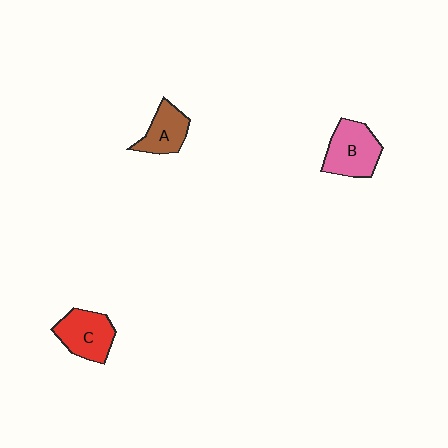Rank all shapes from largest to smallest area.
From largest to smallest: B (pink), C (red), A (brown).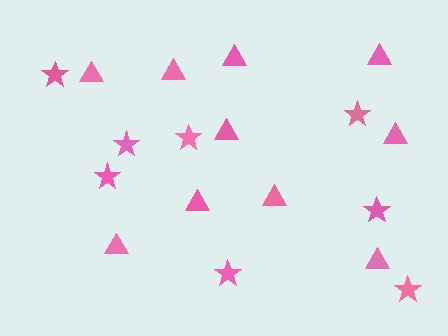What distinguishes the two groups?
There are 2 groups: one group of stars (8) and one group of triangles (10).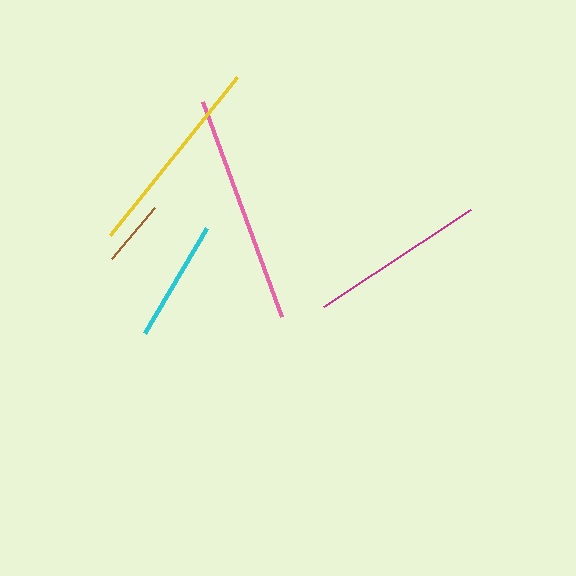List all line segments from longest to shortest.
From longest to shortest: pink, yellow, magenta, cyan, brown.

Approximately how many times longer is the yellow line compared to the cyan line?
The yellow line is approximately 1.7 times the length of the cyan line.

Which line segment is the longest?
The pink line is the longest at approximately 230 pixels.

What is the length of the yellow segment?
The yellow segment is approximately 203 pixels long.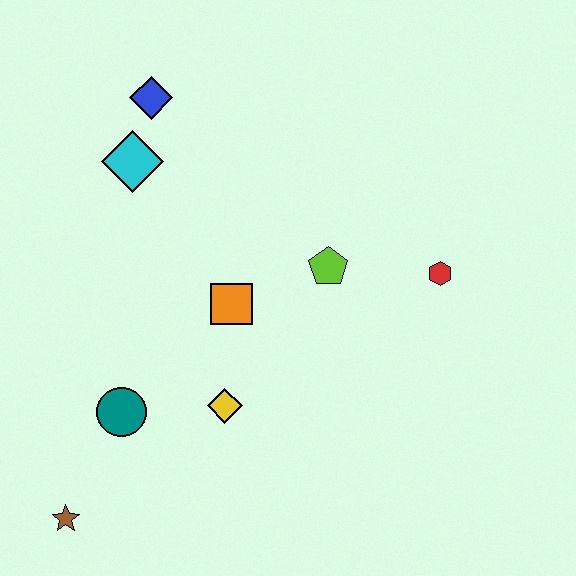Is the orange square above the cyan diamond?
No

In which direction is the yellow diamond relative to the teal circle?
The yellow diamond is to the right of the teal circle.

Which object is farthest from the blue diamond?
The brown star is farthest from the blue diamond.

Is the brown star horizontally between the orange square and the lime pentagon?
No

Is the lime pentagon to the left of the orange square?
No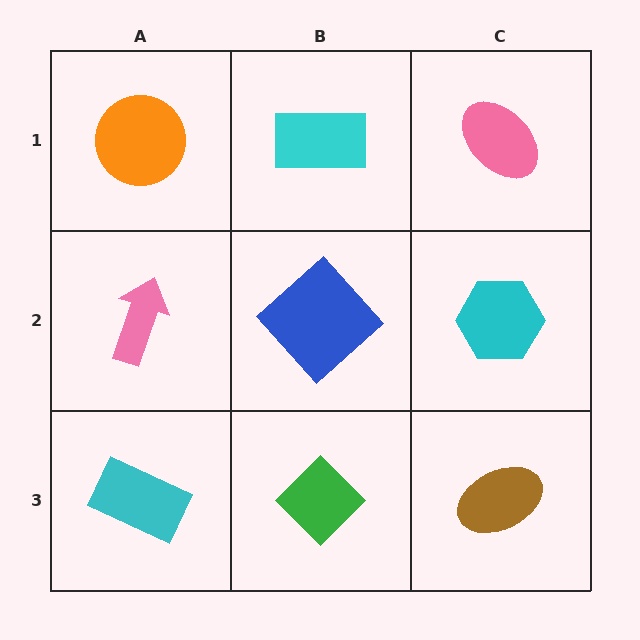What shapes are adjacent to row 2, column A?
An orange circle (row 1, column A), a cyan rectangle (row 3, column A), a blue diamond (row 2, column B).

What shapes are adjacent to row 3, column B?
A blue diamond (row 2, column B), a cyan rectangle (row 3, column A), a brown ellipse (row 3, column C).